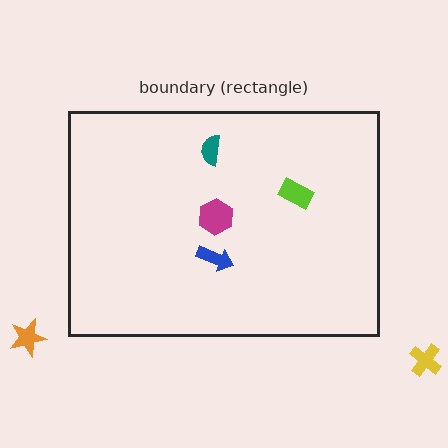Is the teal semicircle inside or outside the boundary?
Inside.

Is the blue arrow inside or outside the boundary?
Inside.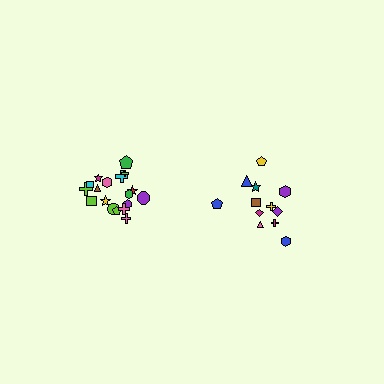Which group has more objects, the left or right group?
The left group.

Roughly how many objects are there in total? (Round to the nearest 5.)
Roughly 30 objects in total.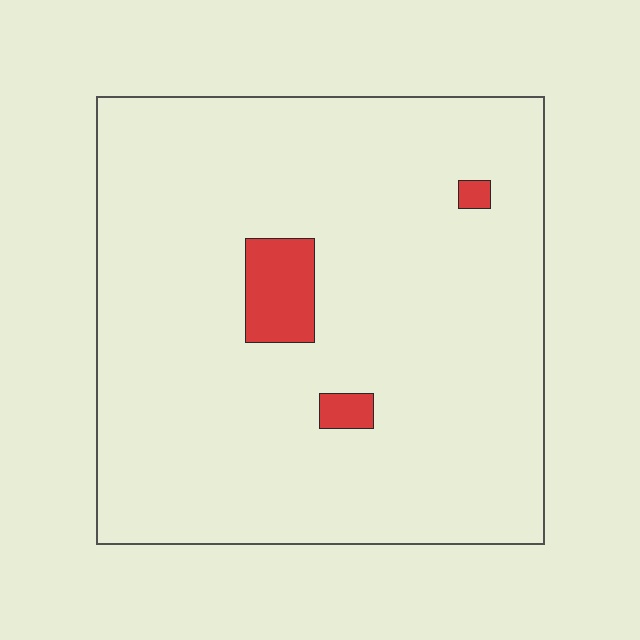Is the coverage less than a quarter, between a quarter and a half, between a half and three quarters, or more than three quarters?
Less than a quarter.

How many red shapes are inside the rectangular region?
3.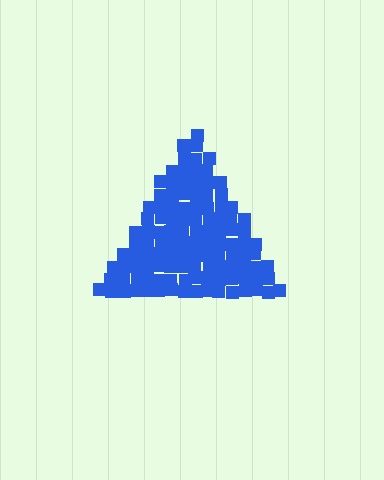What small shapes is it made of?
It is made of small squares.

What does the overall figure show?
The overall figure shows a triangle.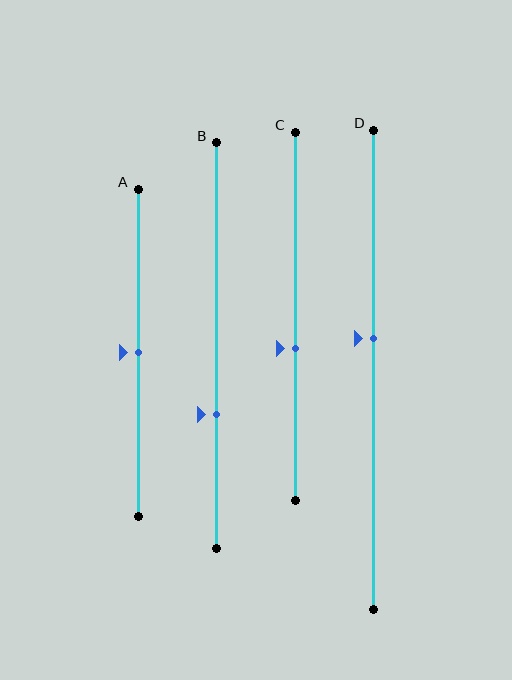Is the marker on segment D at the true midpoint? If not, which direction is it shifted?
No, the marker on segment D is shifted upward by about 7% of the segment length.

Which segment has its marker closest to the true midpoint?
Segment A has its marker closest to the true midpoint.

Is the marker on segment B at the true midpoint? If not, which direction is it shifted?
No, the marker on segment B is shifted downward by about 17% of the segment length.